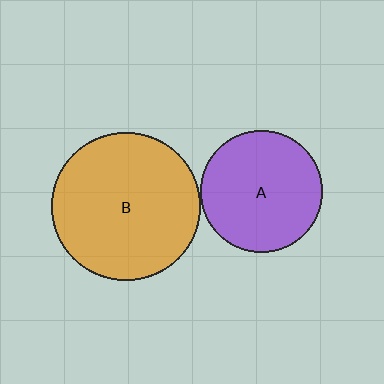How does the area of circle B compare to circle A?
Approximately 1.5 times.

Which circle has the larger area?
Circle B (orange).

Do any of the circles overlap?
No, none of the circles overlap.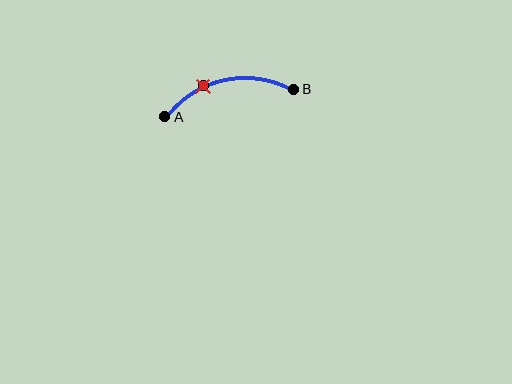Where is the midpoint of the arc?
The arc midpoint is the point on the curve farthest from the straight line joining A and B. It sits above that line.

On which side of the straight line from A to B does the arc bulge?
The arc bulges above the straight line connecting A and B.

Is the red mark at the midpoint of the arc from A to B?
No. The red mark lies on the arc but is closer to endpoint A. The arc midpoint would be at the point on the curve equidistant along the arc from both A and B.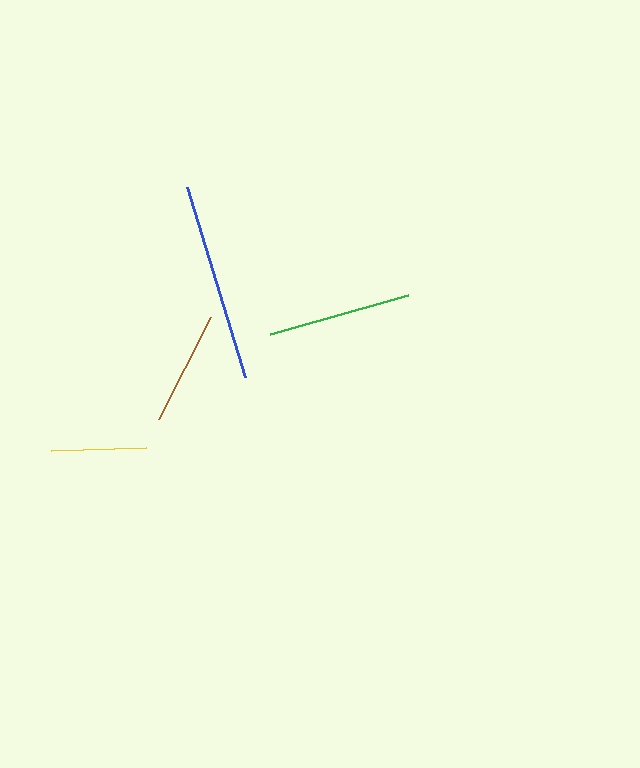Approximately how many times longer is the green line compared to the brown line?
The green line is approximately 1.2 times the length of the brown line.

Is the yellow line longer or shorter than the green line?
The green line is longer than the yellow line.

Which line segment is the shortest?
The yellow line is the shortest at approximately 95 pixels.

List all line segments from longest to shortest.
From longest to shortest: blue, green, brown, yellow.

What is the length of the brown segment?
The brown segment is approximately 114 pixels long.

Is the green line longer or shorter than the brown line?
The green line is longer than the brown line.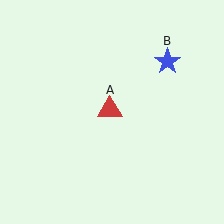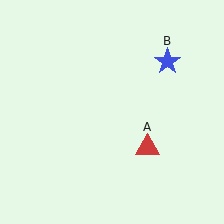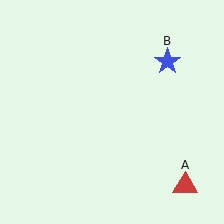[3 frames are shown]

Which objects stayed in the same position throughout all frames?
Blue star (object B) remained stationary.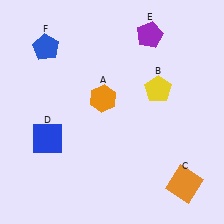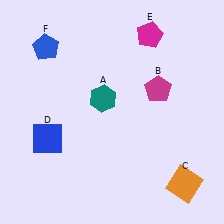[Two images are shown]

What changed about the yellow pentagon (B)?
In Image 1, B is yellow. In Image 2, it changed to magenta.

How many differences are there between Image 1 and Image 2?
There are 3 differences between the two images.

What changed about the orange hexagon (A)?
In Image 1, A is orange. In Image 2, it changed to teal.